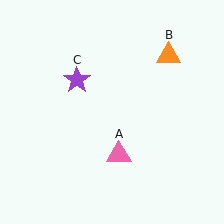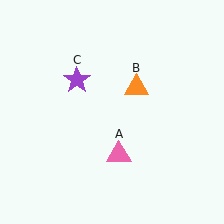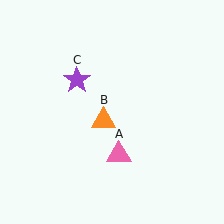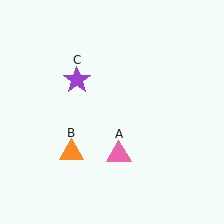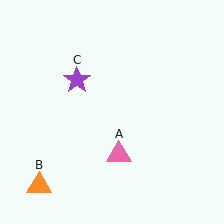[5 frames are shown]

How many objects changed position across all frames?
1 object changed position: orange triangle (object B).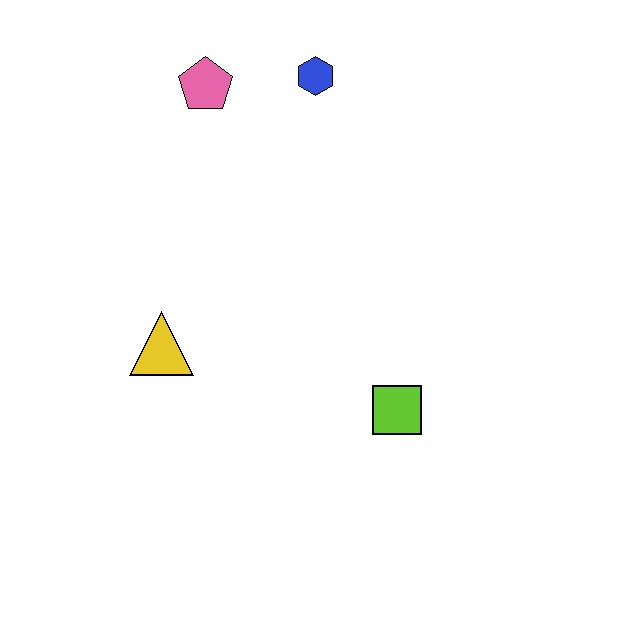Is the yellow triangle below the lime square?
No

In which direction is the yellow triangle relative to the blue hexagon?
The yellow triangle is below the blue hexagon.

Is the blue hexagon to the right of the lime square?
No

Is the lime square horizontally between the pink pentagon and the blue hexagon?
No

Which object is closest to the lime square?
The yellow triangle is closest to the lime square.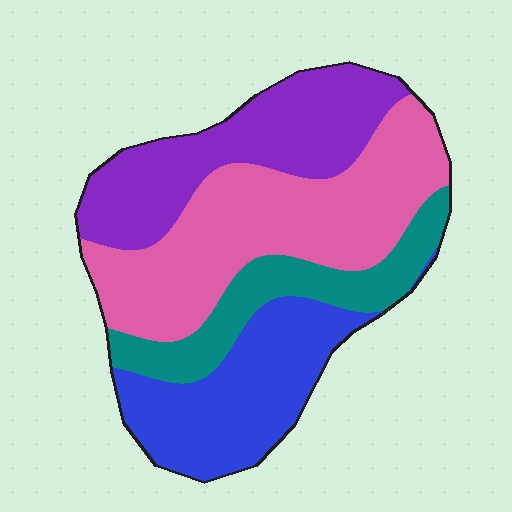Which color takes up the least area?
Teal, at roughly 15%.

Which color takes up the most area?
Pink, at roughly 35%.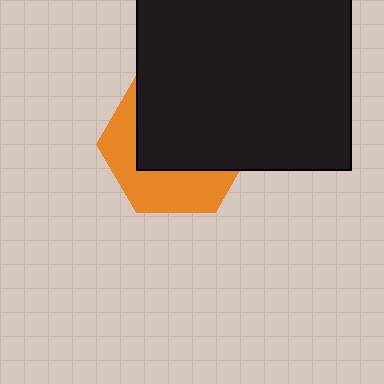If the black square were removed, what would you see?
You would see the complete orange hexagon.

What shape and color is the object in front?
The object in front is a black square.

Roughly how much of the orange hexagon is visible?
A small part of it is visible (roughly 40%).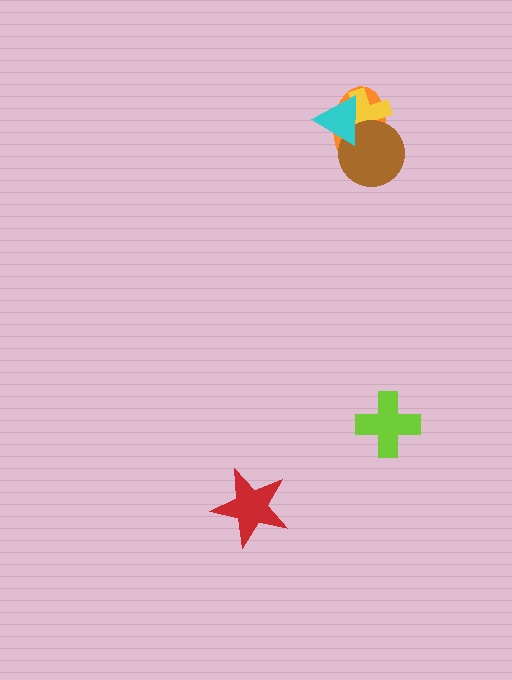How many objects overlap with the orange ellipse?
3 objects overlap with the orange ellipse.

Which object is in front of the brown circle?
The cyan triangle is in front of the brown circle.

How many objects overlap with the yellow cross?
3 objects overlap with the yellow cross.